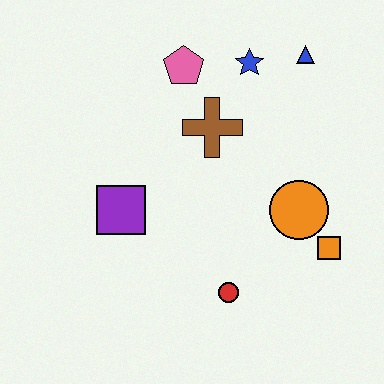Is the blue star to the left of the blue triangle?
Yes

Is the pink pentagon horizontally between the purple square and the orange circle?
Yes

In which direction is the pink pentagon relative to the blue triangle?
The pink pentagon is to the left of the blue triangle.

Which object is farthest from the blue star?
The red circle is farthest from the blue star.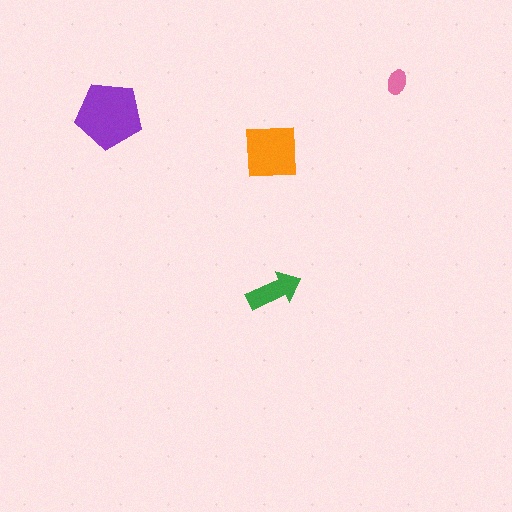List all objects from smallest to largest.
The pink ellipse, the green arrow, the orange square, the purple pentagon.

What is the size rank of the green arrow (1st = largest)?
3rd.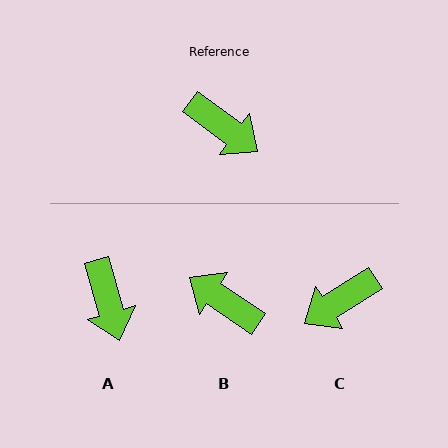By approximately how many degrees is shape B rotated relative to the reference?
Approximately 178 degrees clockwise.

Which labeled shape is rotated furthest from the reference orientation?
B, about 178 degrees away.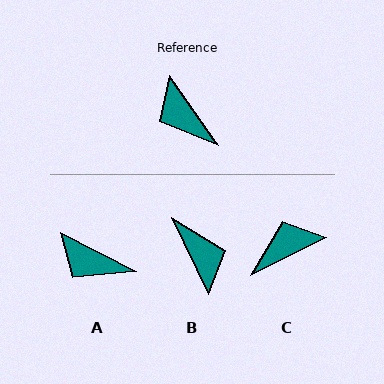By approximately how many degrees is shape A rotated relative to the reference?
Approximately 28 degrees counter-clockwise.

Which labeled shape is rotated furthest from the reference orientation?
B, about 171 degrees away.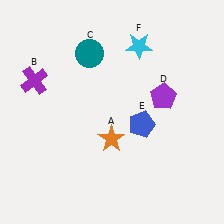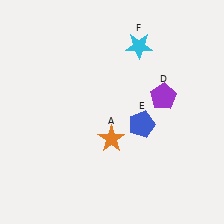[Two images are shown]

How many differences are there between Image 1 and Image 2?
There are 2 differences between the two images.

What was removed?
The purple cross (B), the teal circle (C) were removed in Image 2.